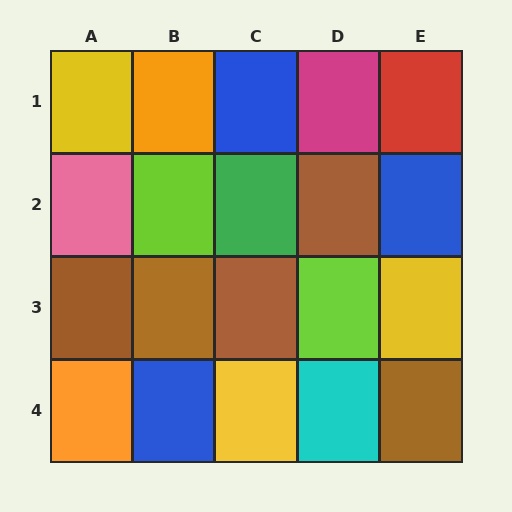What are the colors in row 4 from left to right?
Orange, blue, yellow, cyan, brown.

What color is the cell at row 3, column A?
Brown.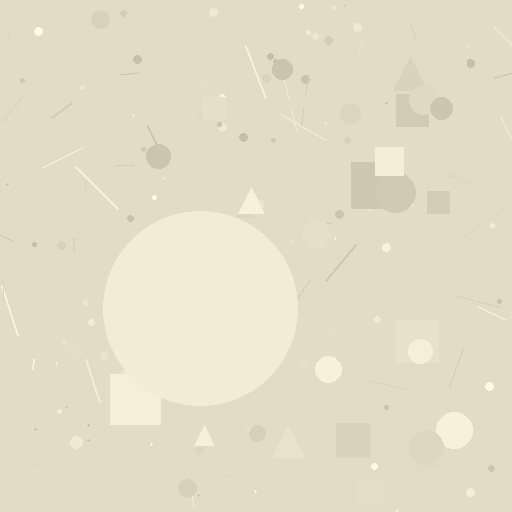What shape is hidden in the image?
A circle is hidden in the image.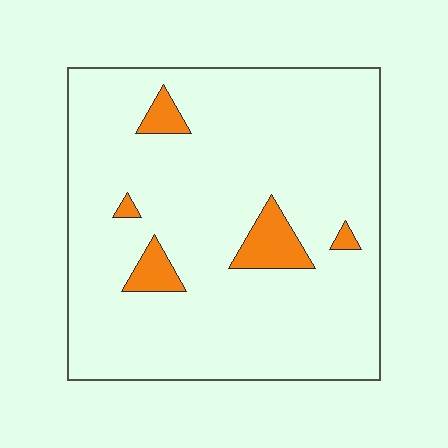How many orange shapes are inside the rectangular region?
5.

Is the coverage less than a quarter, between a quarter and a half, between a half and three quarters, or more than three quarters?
Less than a quarter.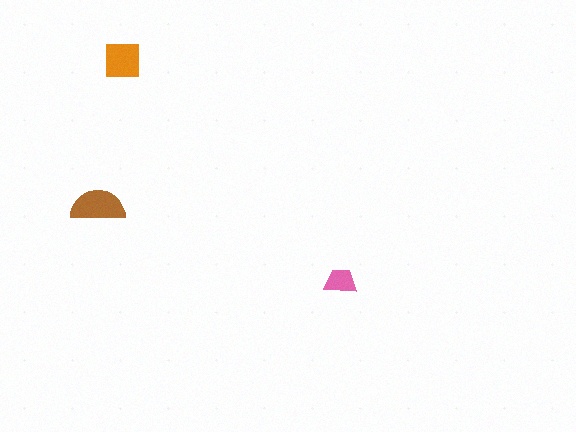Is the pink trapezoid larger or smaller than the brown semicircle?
Smaller.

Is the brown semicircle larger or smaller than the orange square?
Larger.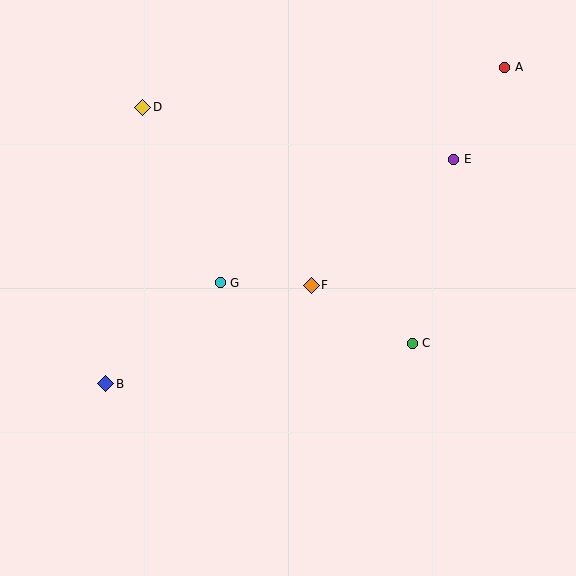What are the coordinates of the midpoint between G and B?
The midpoint between G and B is at (163, 333).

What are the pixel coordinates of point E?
Point E is at (454, 159).